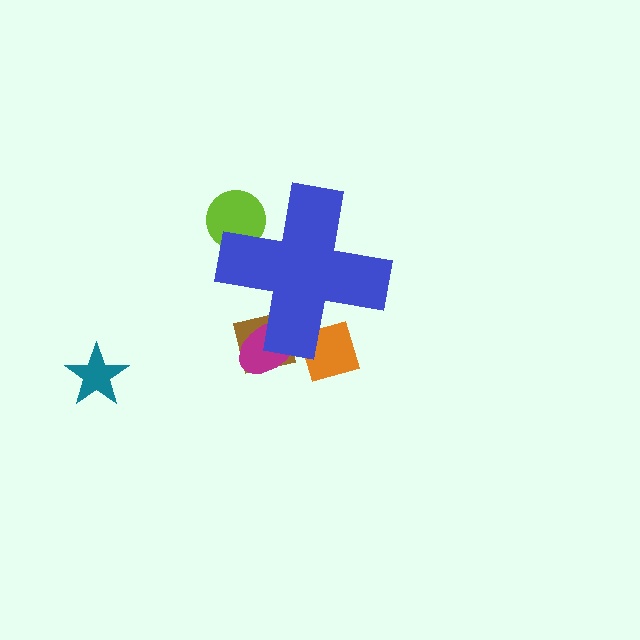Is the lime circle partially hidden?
Yes, the lime circle is partially hidden behind the blue cross.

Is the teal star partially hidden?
No, the teal star is fully visible.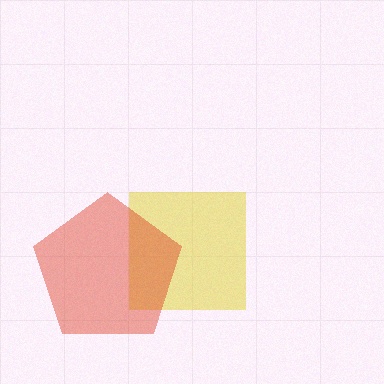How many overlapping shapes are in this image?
There are 2 overlapping shapes in the image.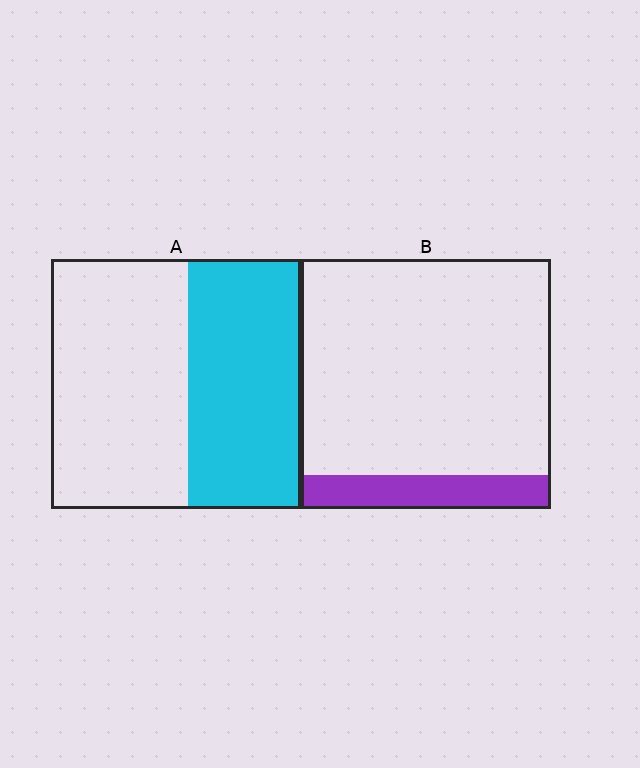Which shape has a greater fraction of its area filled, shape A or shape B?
Shape A.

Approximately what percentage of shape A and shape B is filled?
A is approximately 45% and B is approximately 15%.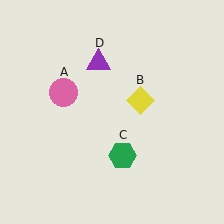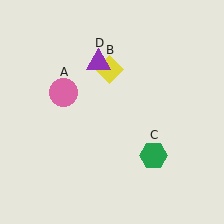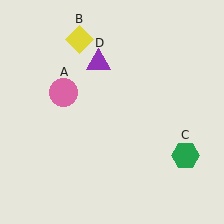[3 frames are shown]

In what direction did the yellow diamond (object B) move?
The yellow diamond (object B) moved up and to the left.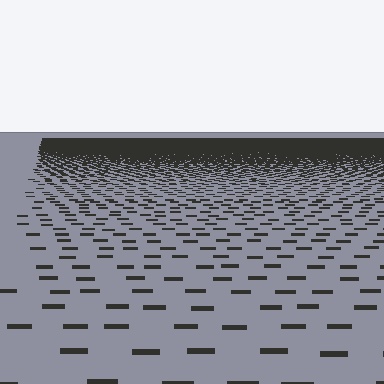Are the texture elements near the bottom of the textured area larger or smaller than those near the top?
Larger. Near the bottom, elements are closer to the viewer and appear at a bigger on-screen size.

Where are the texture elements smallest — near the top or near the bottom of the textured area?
Near the top.